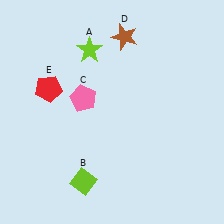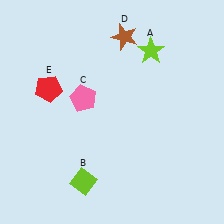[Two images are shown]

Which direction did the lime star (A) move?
The lime star (A) moved right.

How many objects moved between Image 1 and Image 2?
1 object moved between the two images.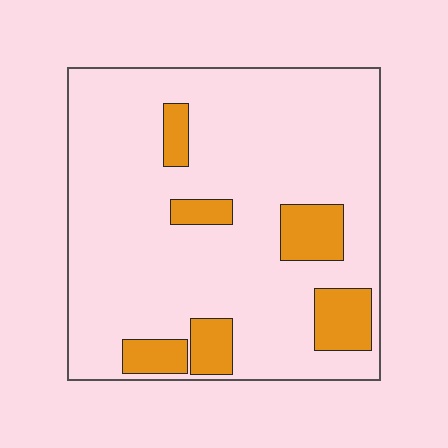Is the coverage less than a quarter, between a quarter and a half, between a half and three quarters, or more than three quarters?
Less than a quarter.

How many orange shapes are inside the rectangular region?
6.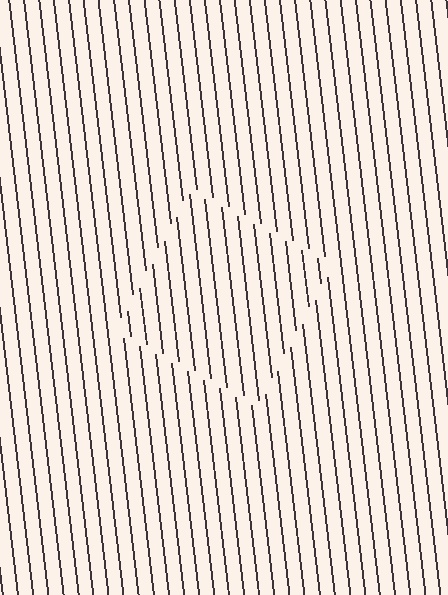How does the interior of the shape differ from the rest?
The interior of the shape contains the same grating, shifted by half a period — the contour is defined by the phase discontinuity where line-ends from the inner and outer gratings abut.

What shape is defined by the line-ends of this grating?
An illusory square. The interior of the shape contains the same grating, shifted by half a period — the contour is defined by the phase discontinuity where line-ends from the inner and outer gratings abut.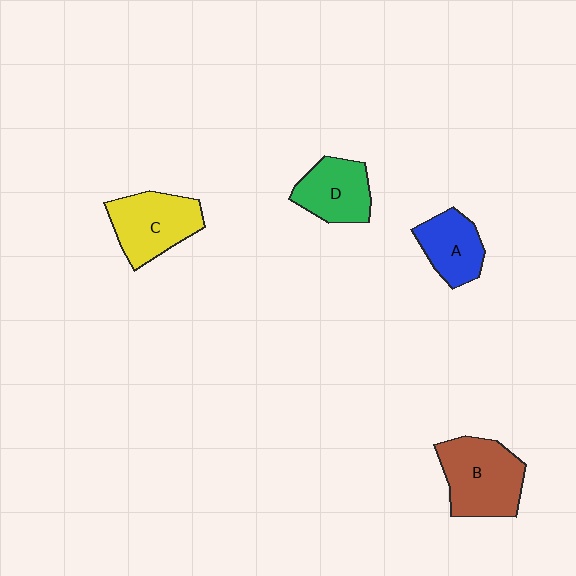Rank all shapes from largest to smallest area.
From largest to smallest: B (brown), C (yellow), D (green), A (blue).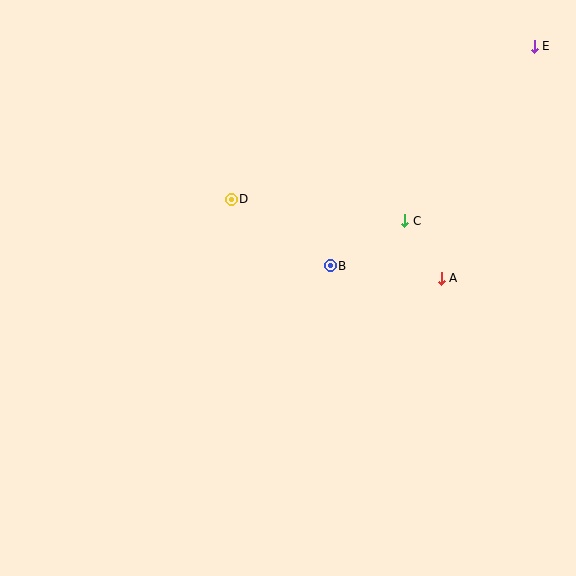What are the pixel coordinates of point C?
Point C is at (405, 221).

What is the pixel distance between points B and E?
The distance between B and E is 300 pixels.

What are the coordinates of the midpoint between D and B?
The midpoint between D and B is at (281, 233).